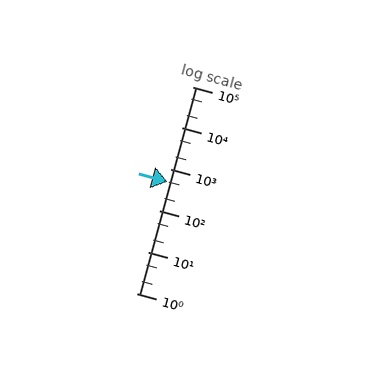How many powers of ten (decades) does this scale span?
The scale spans 5 decades, from 1 to 100000.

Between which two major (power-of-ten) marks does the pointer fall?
The pointer is between 100 and 1000.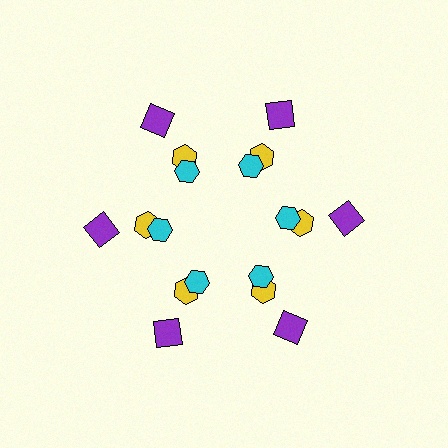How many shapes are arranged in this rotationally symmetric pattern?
There are 18 shapes, arranged in 6 groups of 3.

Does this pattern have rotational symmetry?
Yes, this pattern has 6-fold rotational symmetry. It looks the same after rotating 60 degrees around the center.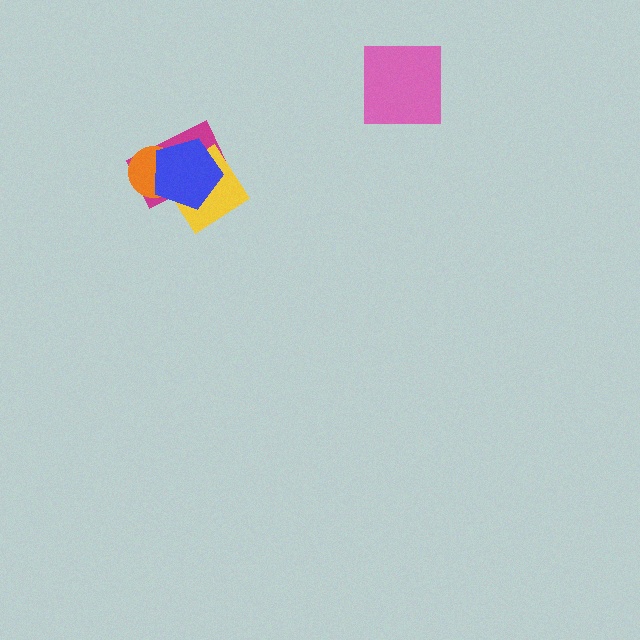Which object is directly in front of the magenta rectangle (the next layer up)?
The orange circle is directly in front of the magenta rectangle.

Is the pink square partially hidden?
No, no other shape covers it.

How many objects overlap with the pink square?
0 objects overlap with the pink square.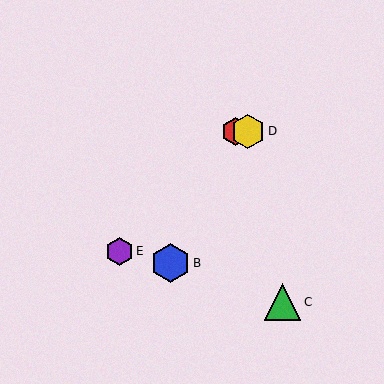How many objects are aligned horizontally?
2 objects (A, D) are aligned horizontally.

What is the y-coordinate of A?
Object A is at y≈131.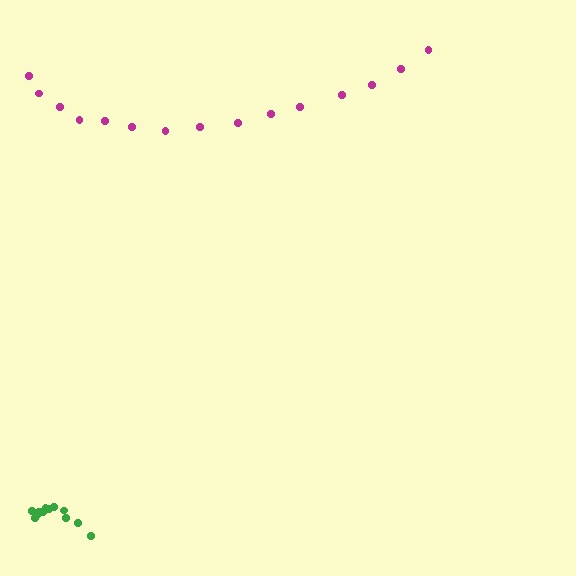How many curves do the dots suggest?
There are 2 distinct paths.